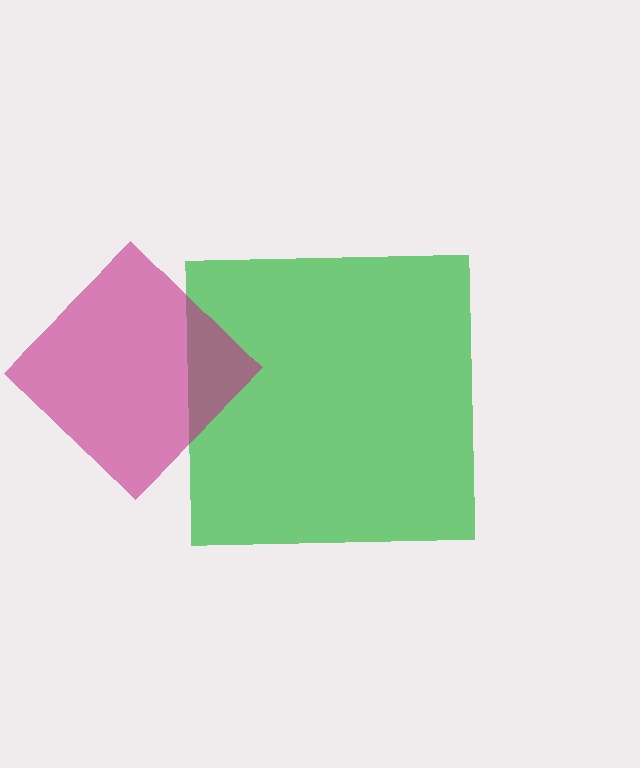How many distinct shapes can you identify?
There are 2 distinct shapes: a green square, a magenta diamond.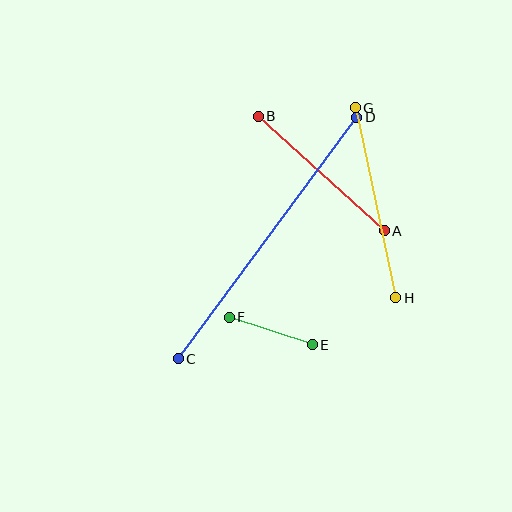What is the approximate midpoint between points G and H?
The midpoint is at approximately (376, 203) pixels.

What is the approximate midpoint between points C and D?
The midpoint is at approximately (267, 238) pixels.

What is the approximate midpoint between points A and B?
The midpoint is at approximately (321, 173) pixels.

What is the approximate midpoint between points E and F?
The midpoint is at approximately (271, 331) pixels.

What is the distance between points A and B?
The distance is approximately 170 pixels.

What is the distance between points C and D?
The distance is approximately 300 pixels.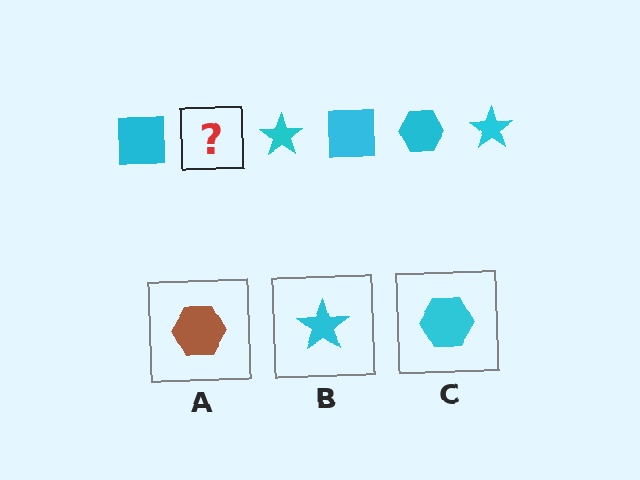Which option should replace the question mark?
Option C.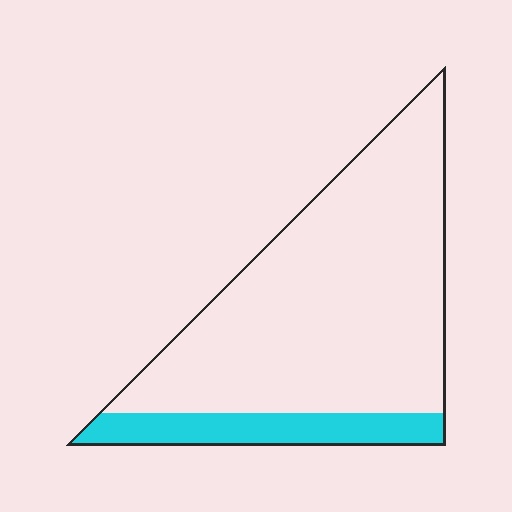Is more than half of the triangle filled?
No.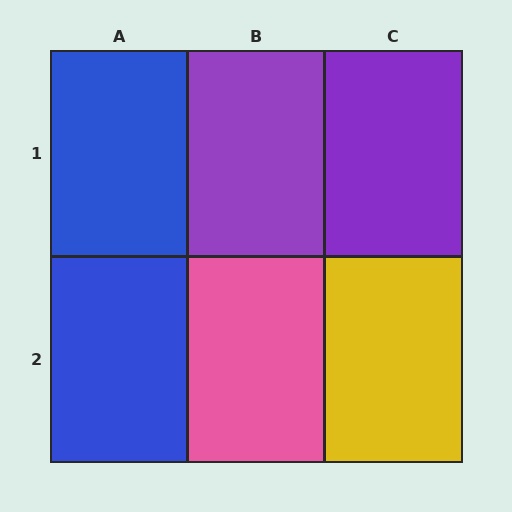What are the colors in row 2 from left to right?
Blue, pink, yellow.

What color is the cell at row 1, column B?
Purple.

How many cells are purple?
2 cells are purple.